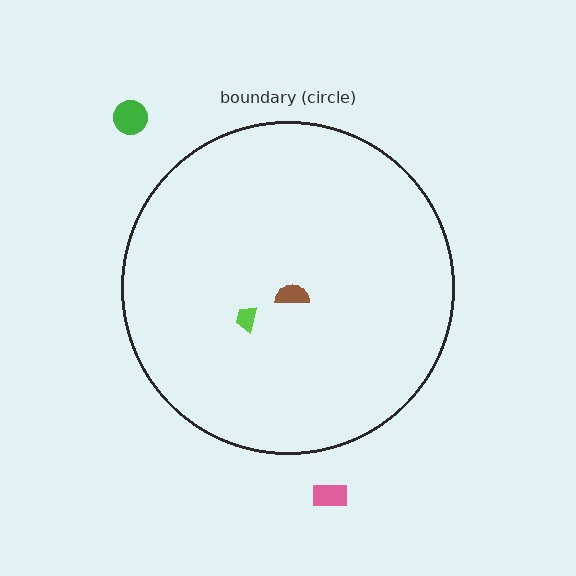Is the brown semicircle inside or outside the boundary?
Inside.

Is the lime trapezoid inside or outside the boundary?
Inside.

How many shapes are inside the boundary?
2 inside, 2 outside.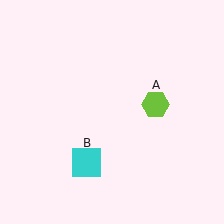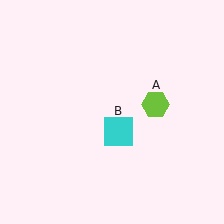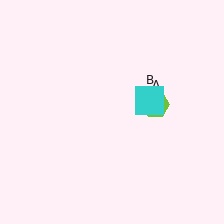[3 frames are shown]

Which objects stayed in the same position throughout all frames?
Lime hexagon (object A) remained stationary.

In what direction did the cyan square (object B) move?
The cyan square (object B) moved up and to the right.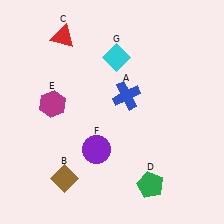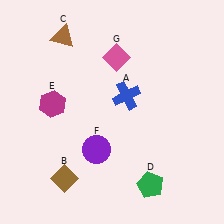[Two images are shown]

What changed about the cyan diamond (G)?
In Image 1, G is cyan. In Image 2, it changed to pink.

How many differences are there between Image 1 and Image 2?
There are 2 differences between the two images.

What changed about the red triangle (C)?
In Image 1, C is red. In Image 2, it changed to brown.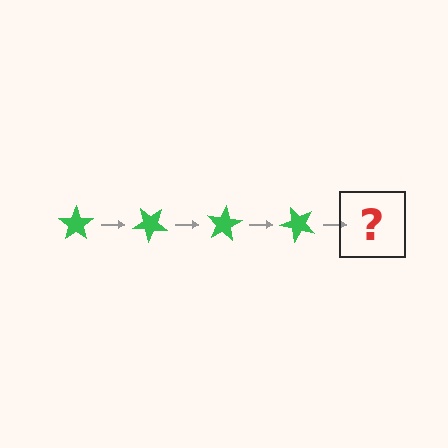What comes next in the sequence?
The next element should be a green star rotated 160 degrees.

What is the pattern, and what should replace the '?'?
The pattern is that the star rotates 40 degrees each step. The '?' should be a green star rotated 160 degrees.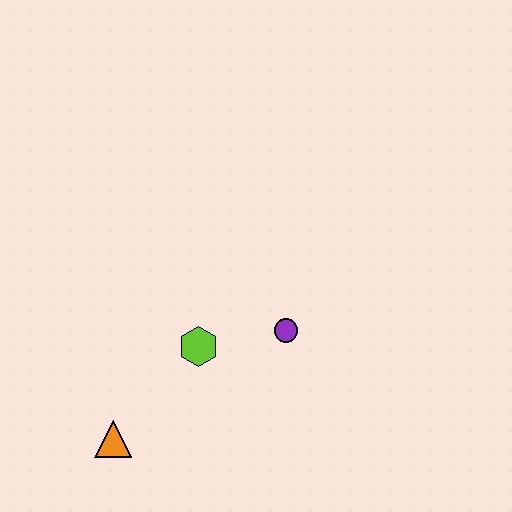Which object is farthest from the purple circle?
The orange triangle is farthest from the purple circle.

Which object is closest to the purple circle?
The lime hexagon is closest to the purple circle.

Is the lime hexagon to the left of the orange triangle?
No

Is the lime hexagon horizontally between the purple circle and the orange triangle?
Yes